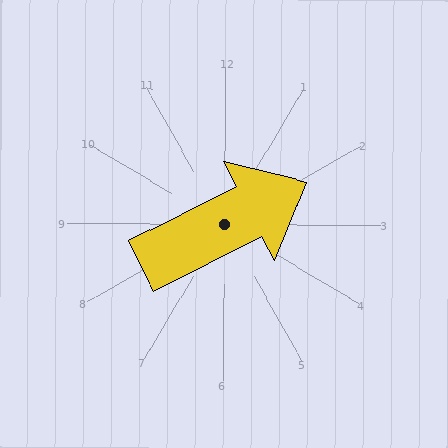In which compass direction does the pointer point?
Northeast.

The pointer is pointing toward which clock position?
Roughly 2 o'clock.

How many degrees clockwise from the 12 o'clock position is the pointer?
Approximately 63 degrees.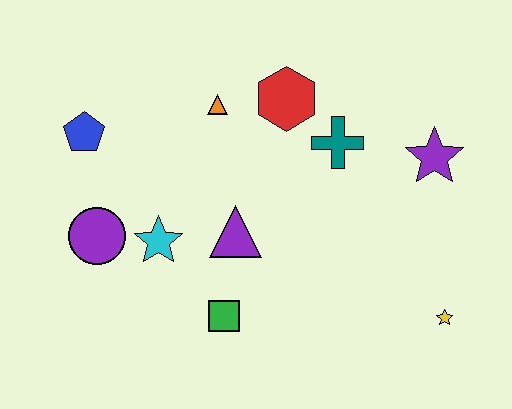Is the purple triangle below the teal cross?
Yes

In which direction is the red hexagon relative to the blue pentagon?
The red hexagon is to the right of the blue pentagon.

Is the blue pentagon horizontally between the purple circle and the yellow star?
No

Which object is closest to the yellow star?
The purple star is closest to the yellow star.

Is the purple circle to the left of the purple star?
Yes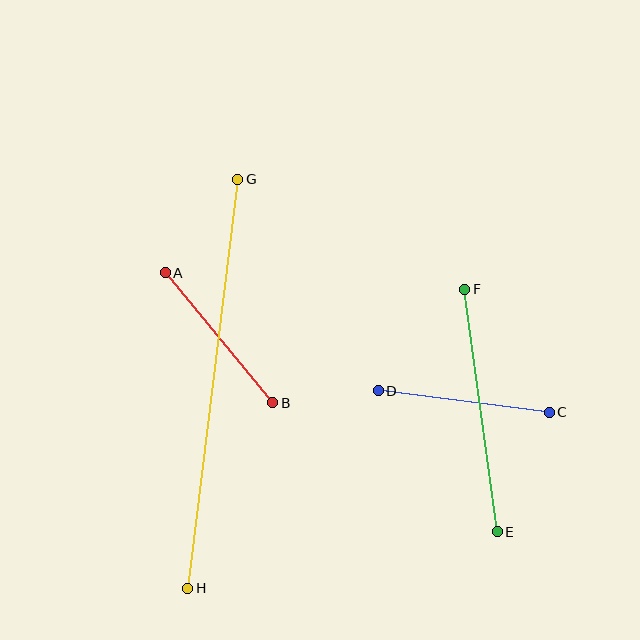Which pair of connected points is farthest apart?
Points G and H are farthest apart.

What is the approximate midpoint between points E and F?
The midpoint is at approximately (481, 411) pixels.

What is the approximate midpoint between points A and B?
The midpoint is at approximately (219, 338) pixels.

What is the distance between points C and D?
The distance is approximately 173 pixels.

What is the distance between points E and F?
The distance is approximately 244 pixels.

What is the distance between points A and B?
The distance is approximately 169 pixels.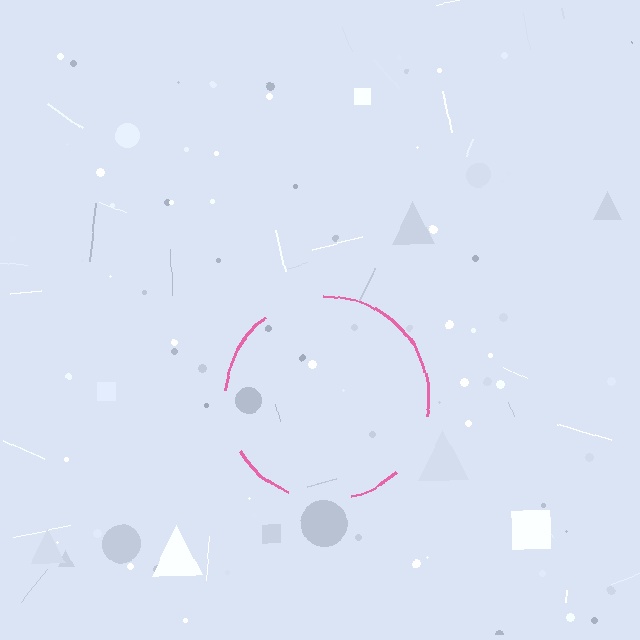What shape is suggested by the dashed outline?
The dashed outline suggests a circle.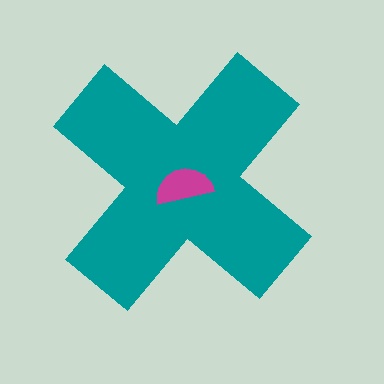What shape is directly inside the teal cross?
The magenta semicircle.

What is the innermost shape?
The magenta semicircle.